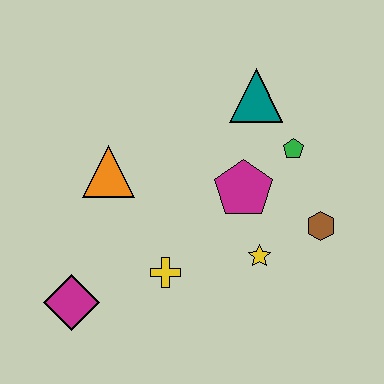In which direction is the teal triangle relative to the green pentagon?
The teal triangle is above the green pentagon.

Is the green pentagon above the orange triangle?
Yes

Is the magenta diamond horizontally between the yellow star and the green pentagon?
No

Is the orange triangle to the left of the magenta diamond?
No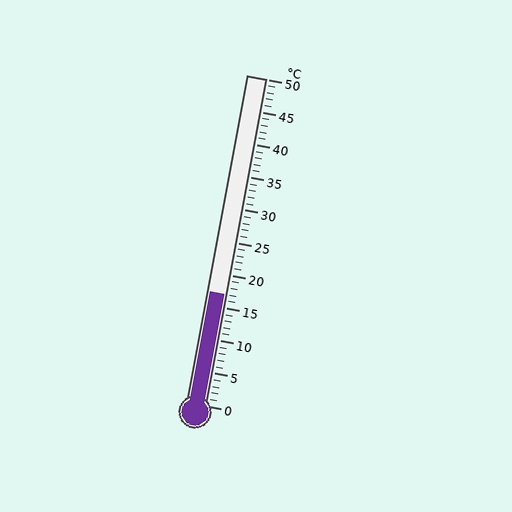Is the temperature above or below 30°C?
The temperature is below 30°C.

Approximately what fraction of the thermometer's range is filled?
The thermometer is filled to approximately 35% of its range.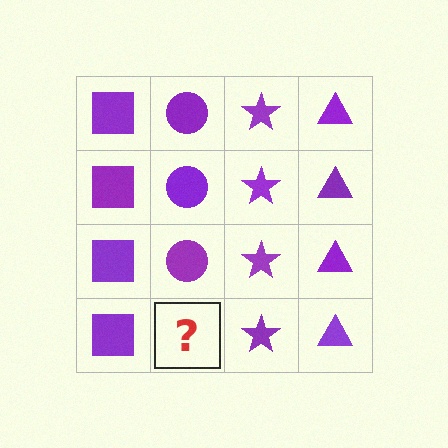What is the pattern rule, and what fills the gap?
The rule is that each column has a consistent shape. The gap should be filled with a purple circle.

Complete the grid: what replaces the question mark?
The question mark should be replaced with a purple circle.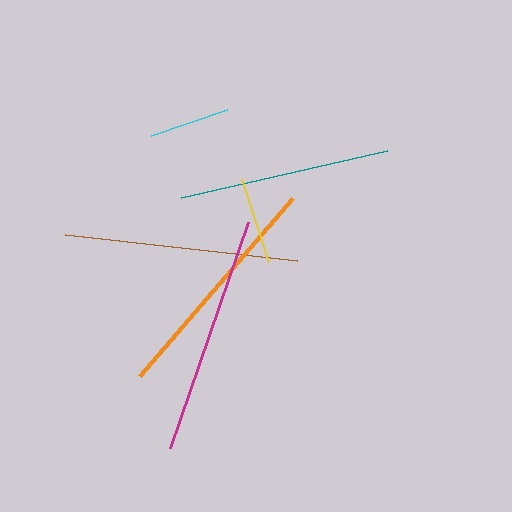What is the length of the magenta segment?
The magenta segment is approximately 239 pixels long.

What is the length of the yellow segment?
The yellow segment is approximately 87 pixels long.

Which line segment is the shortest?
The cyan line is the shortest at approximately 80 pixels.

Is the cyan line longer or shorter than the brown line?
The brown line is longer than the cyan line.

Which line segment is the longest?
The magenta line is the longest at approximately 239 pixels.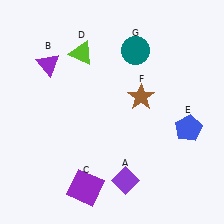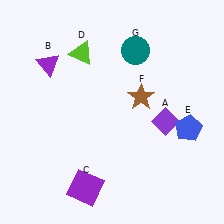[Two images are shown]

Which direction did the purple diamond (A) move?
The purple diamond (A) moved up.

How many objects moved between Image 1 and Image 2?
1 object moved between the two images.